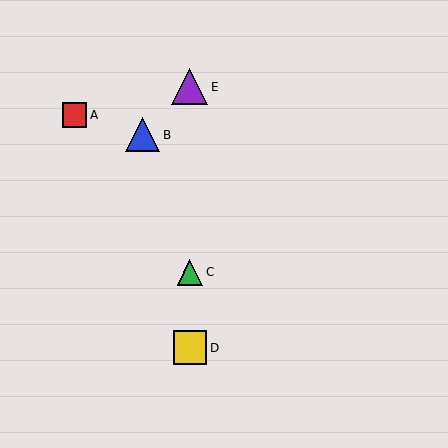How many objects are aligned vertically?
3 objects (C, D, E) are aligned vertically.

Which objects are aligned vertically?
Objects C, D, E are aligned vertically.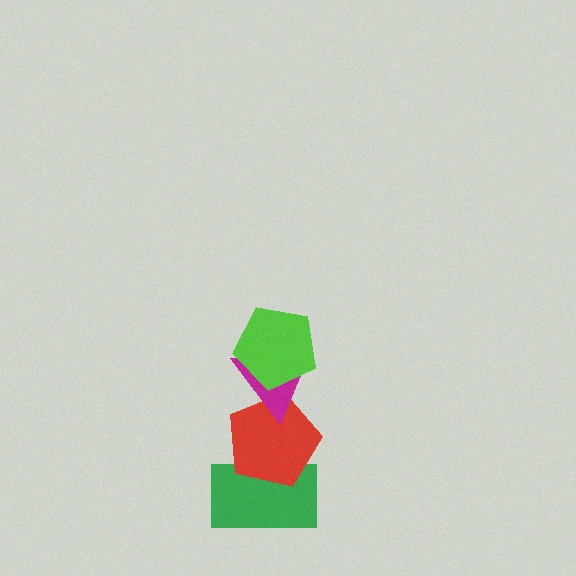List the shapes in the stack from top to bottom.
From top to bottom: the lime pentagon, the magenta triangle, the red pentagon, the green rectangle.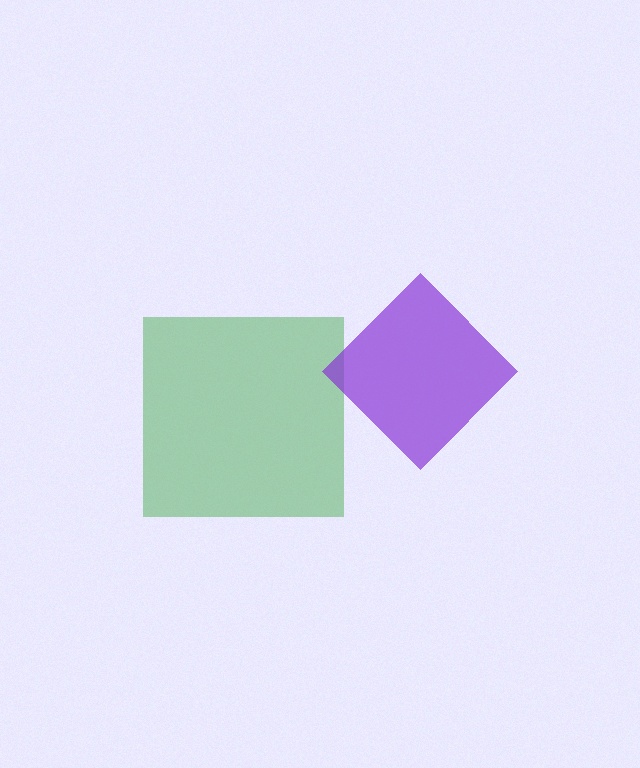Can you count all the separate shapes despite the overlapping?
Yes, there are 2 separate shapes.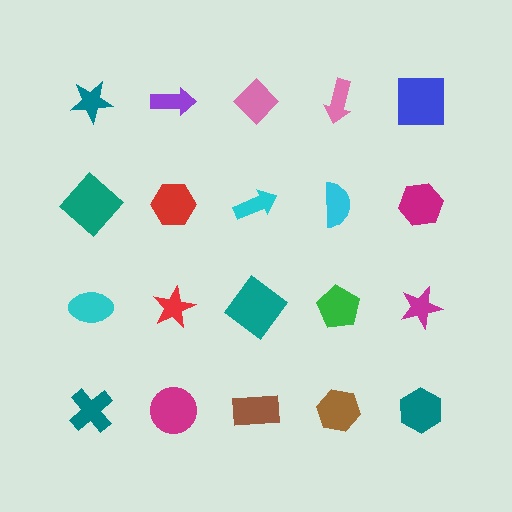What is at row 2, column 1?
A teal diamond.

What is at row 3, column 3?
A teal diamond.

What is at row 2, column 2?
A red hexagon.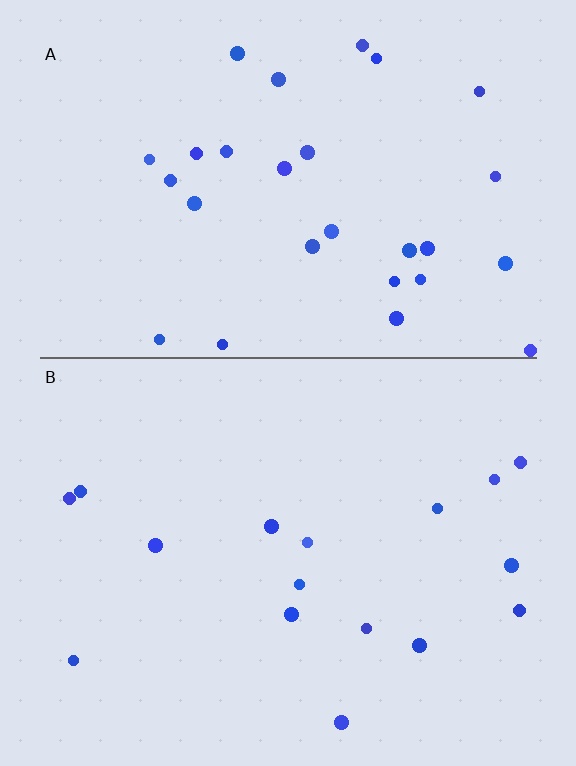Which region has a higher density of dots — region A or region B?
A (the top).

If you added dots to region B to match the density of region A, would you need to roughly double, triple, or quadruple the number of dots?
Approximately double.